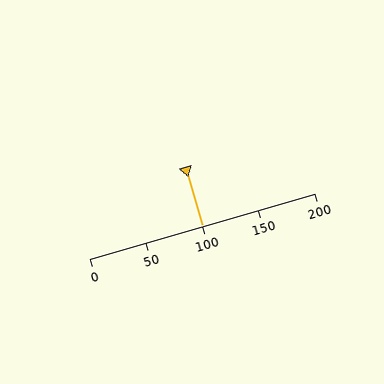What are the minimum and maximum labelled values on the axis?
The axis runs from 0 to 200.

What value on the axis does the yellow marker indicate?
The marker indicates approximately 100.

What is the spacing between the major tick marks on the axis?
The major ticks are spaced 50 apart.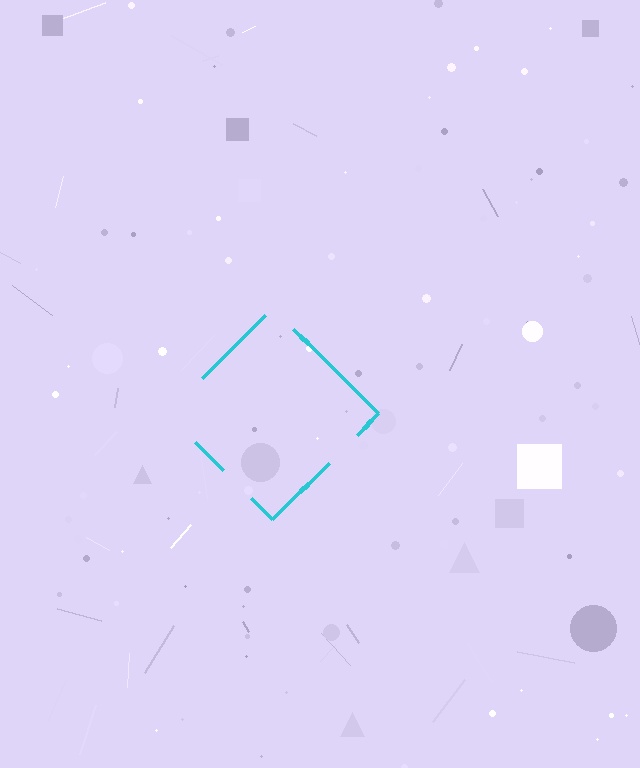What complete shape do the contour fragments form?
The contour fragments form a diamond.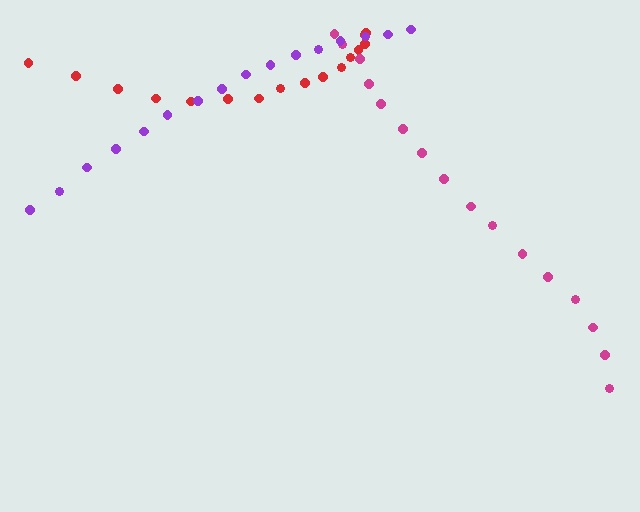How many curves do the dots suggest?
There are 3 distinct paths.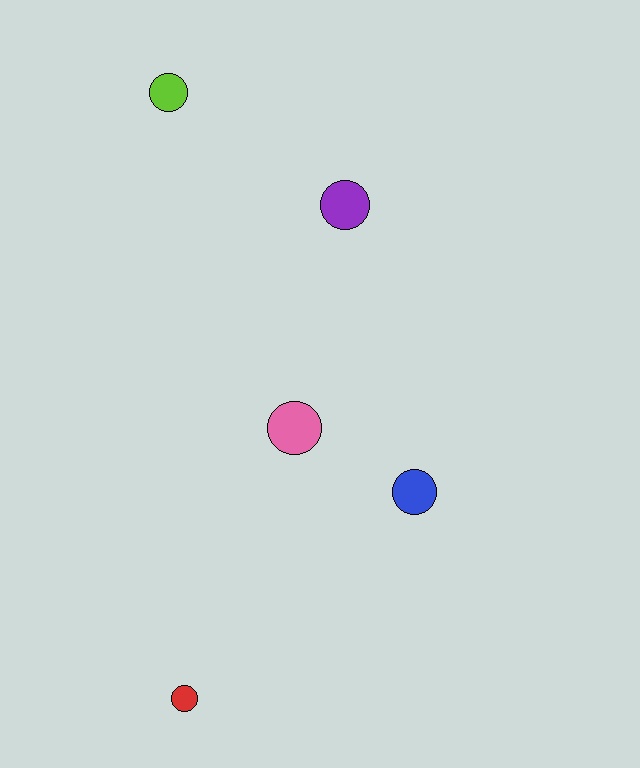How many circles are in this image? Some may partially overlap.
There are 5 circles.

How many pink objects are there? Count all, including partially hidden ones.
There is 1 pink object.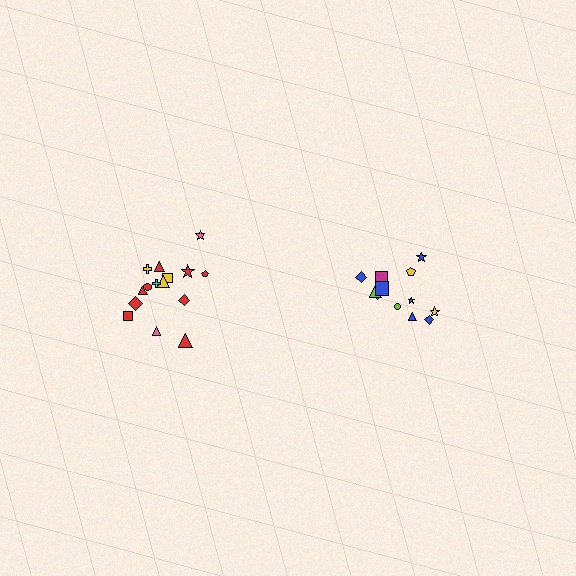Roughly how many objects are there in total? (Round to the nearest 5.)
Roughly 25 objects in total.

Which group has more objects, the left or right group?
The left group.